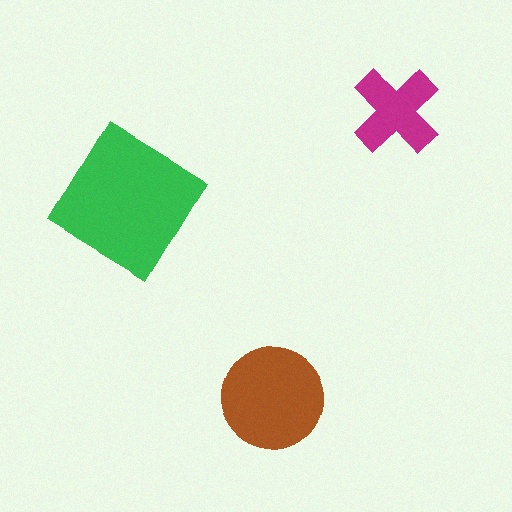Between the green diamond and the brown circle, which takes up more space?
The green diamond.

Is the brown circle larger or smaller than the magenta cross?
Larger.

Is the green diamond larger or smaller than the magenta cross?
Larger.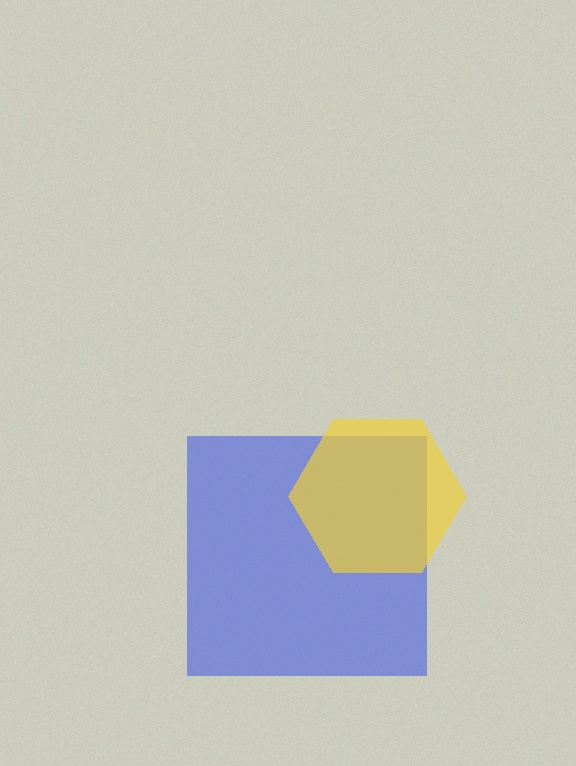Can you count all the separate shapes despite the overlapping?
Yes, there are 2 separate shapes.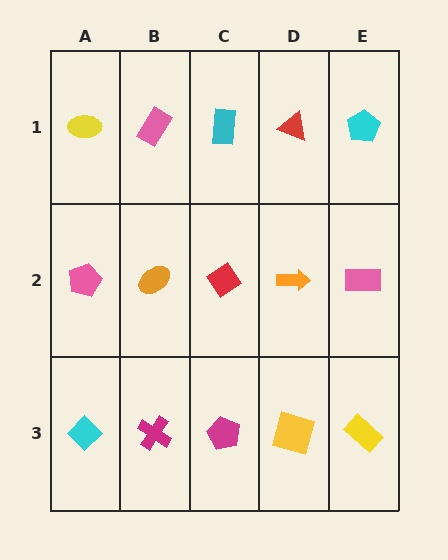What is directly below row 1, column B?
An orange ellipse.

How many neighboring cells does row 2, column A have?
3.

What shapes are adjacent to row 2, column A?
A yellow ellipse (row 1, column A), a cyan diamond (row 3, column A), an orange ellipse (row 2, column B).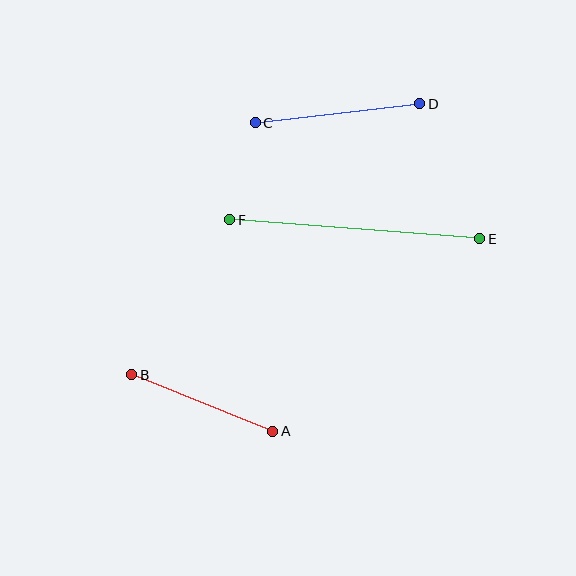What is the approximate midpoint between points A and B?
The midpoint is at approximately (202, 403) pixels.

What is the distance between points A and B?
The distance is approximately 152 pixels.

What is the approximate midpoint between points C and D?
The midpoint is at approximately (337, 113) pixels.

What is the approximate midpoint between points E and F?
The midpoint is at approximately (355, 229) pixels.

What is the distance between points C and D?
The distance is approximately 166 pixels.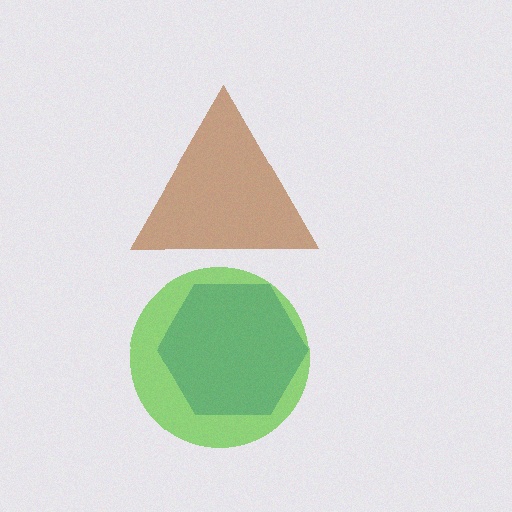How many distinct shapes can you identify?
There are 3 distinct shapes: a brown triangle, a blue hexagon, a lime circle.